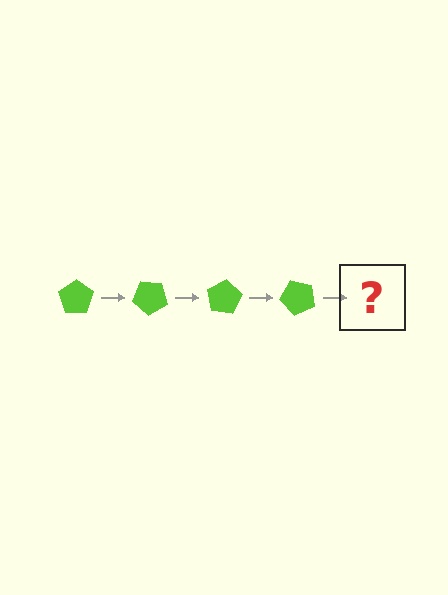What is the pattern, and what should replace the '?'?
The pattern is that the pentagon rotates 40 degrees each step. The '?' should be a lime pentagon rotated 160 degrees.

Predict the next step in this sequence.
The next step is a lime pentagon rotated 160 degrees.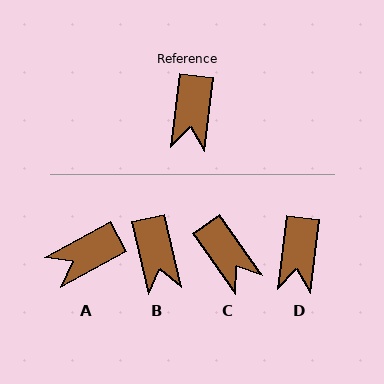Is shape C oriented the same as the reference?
No, it is off by about 42 degrees.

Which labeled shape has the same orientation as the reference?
D.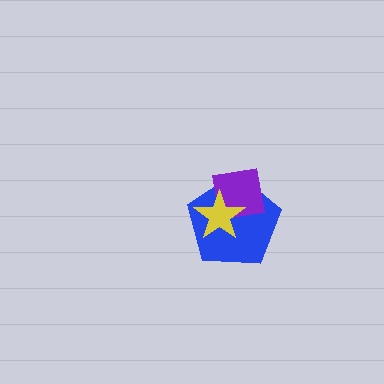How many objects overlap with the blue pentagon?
2 objects overlap with the blue pentagon.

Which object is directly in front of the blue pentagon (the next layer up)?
The purple square is directly in front of the blue pentagon.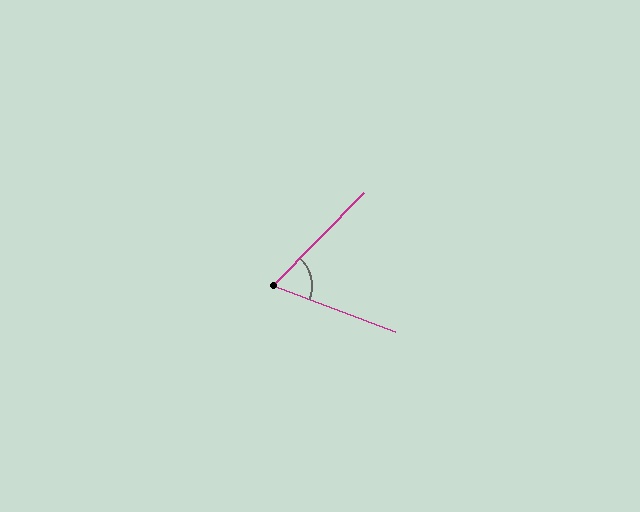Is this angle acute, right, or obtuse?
It is acute.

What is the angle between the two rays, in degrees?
Approximately 66 degrees.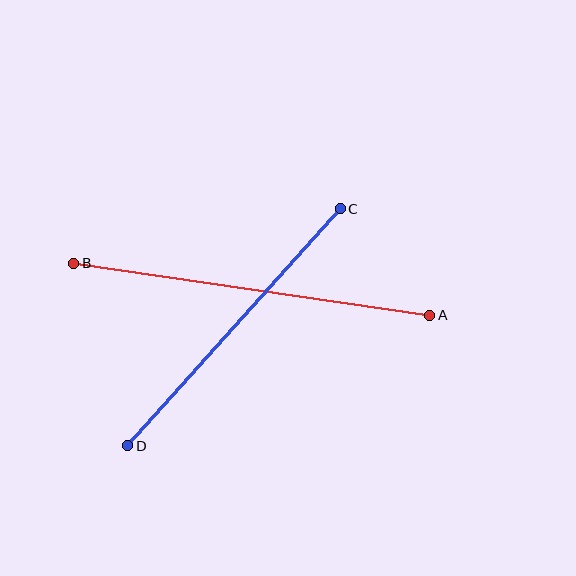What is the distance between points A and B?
The distance is approximately 360 pixels.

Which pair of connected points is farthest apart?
Points A and B are farthest apart.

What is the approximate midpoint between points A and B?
The midpoint is at approximately (252, 289) pixels.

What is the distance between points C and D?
The distance is approximately 319 pixels.